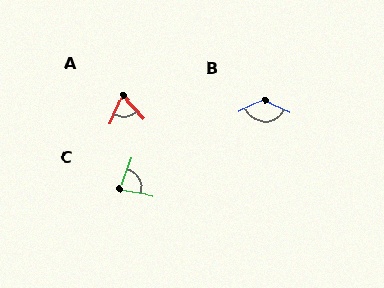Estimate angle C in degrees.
Approximately 79 degrees.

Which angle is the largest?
B, at approximately 129 degrees.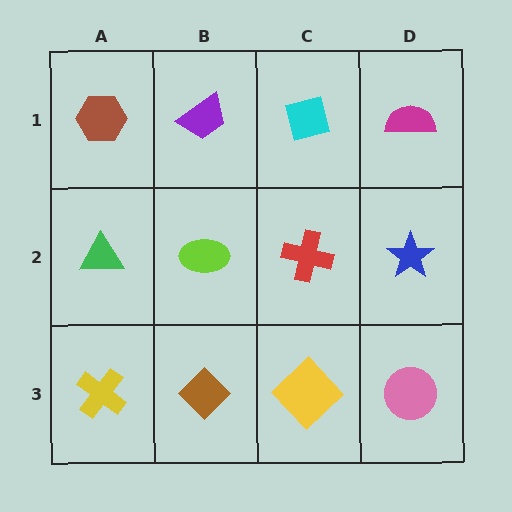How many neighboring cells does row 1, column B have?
3.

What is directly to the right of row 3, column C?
A pink circle.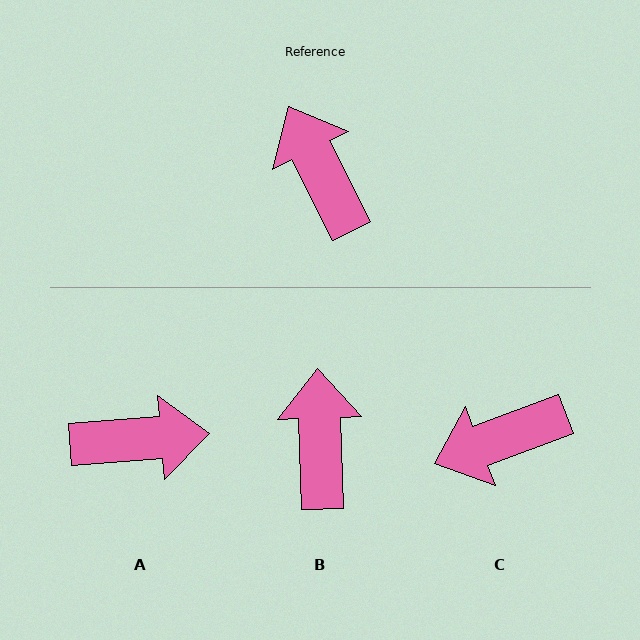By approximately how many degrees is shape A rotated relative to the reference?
Approximately 113 degrees clockwise.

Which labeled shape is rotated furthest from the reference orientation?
A, about 113 degrees away.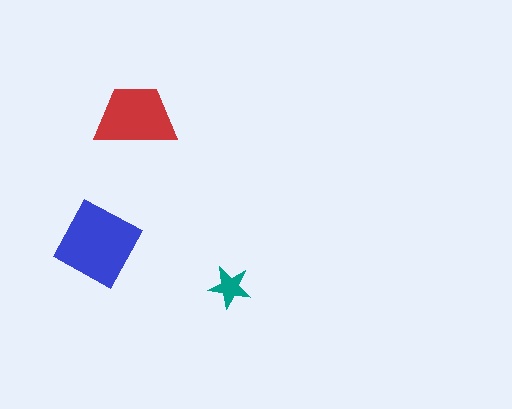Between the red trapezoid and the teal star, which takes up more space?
The red trapezoid.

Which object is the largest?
The blue diamond.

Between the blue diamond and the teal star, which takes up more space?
The blue diamond.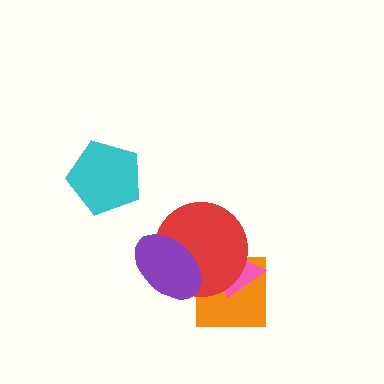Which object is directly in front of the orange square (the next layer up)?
The pink triangle is directly in front of the orange square.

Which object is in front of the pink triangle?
The red circle is in front of the pink triangle.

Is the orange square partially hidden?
Yes, it is partially covered by another shape.